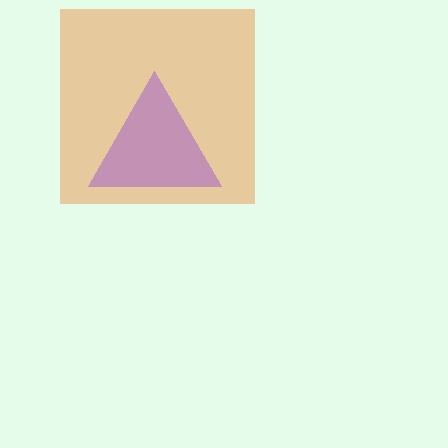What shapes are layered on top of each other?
The layered shapes are: an orange square, a purple triangle.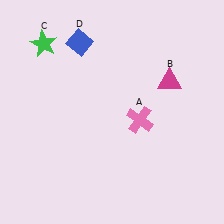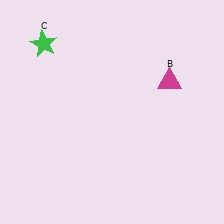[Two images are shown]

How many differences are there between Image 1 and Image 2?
There are 2 differences between the two images.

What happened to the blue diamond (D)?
The blue diamond (D) was removed in Image 2. It was in the top-left area of Image 1.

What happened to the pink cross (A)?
The pink cross (A) was removed in Image 2. It was in the bottom-right area of Image 1.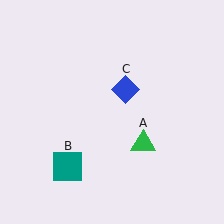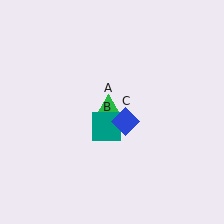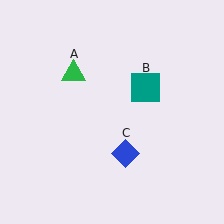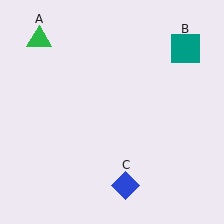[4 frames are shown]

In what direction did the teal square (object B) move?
The teal square (object B) moved up and to the right.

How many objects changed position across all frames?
3 objects changed position: green triangle (object A), teal square (object B), blue diamond (object C).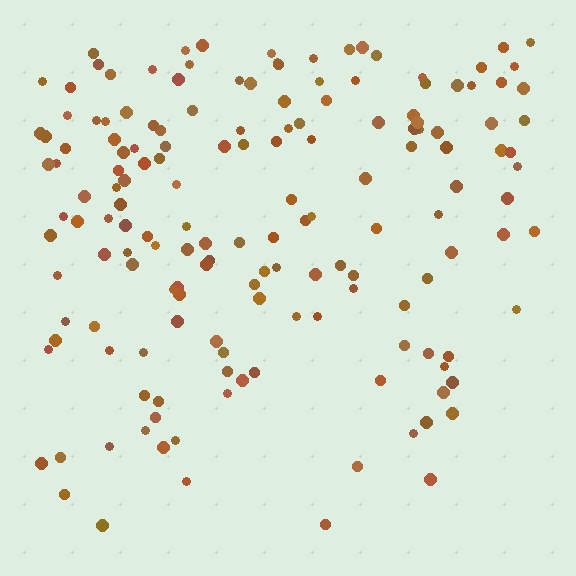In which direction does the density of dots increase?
From bottom to top, with the top side densest.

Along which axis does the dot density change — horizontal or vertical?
Vertical.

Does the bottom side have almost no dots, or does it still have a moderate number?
Still a moderate number, just noticeably fewer than the top.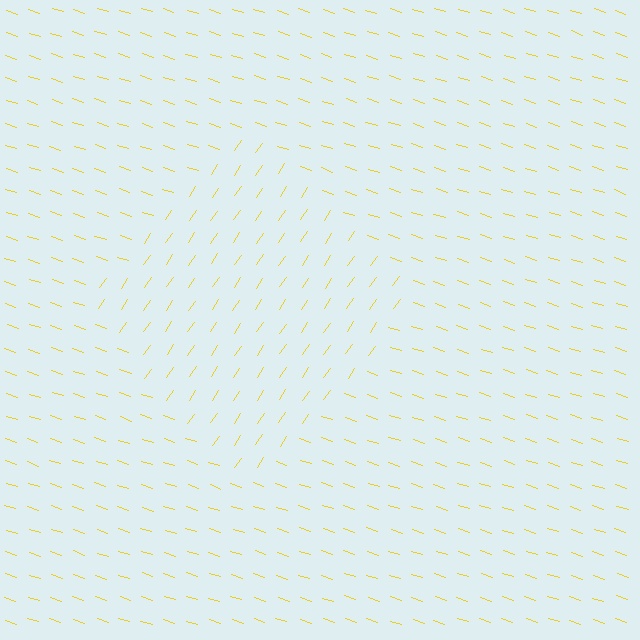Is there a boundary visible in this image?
Yes, there is a texture boundary formed by a change in line orientation.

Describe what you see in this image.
The image is filled with small yellow line segments. A diamond region in the image has lines oriented differently from the surrounding lines, creating a visible texture boundary.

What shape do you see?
I see a diamond.